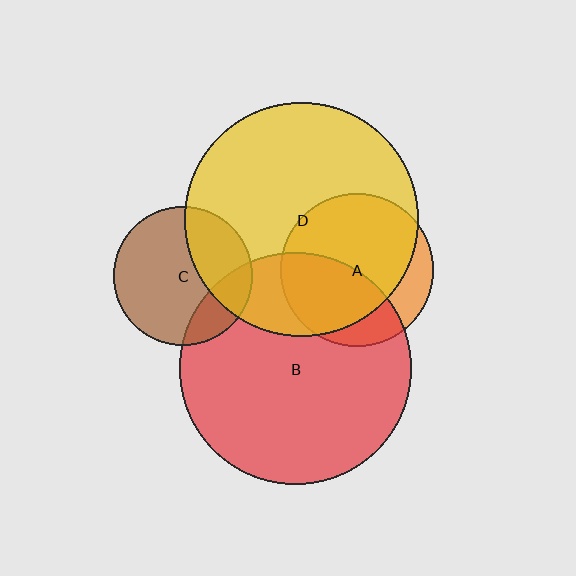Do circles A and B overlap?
Yes.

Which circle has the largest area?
Circle D (yellow).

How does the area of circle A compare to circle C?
Approximately 1.2 times.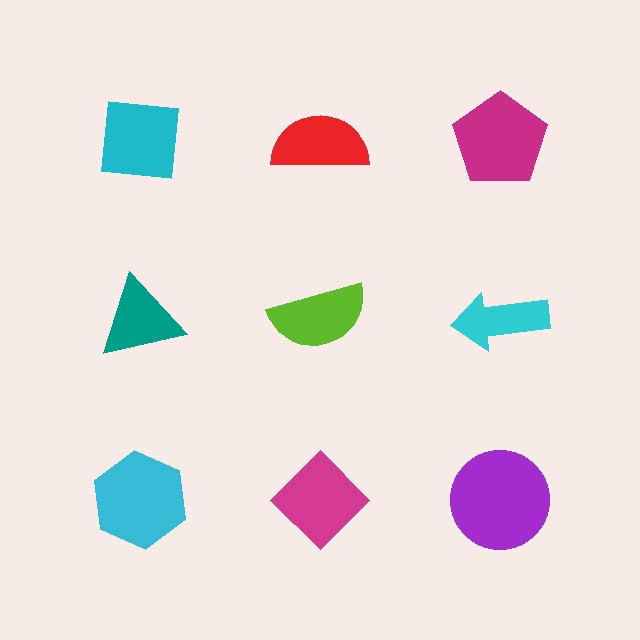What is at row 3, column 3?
A purple circle.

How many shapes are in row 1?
3 shapes.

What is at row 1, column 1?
A cyan square.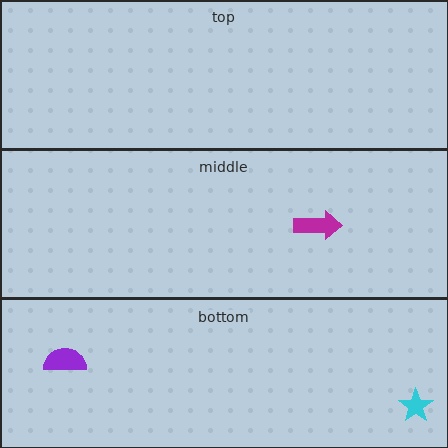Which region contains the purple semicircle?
The bottom region.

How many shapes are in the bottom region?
2.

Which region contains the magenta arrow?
The middle region.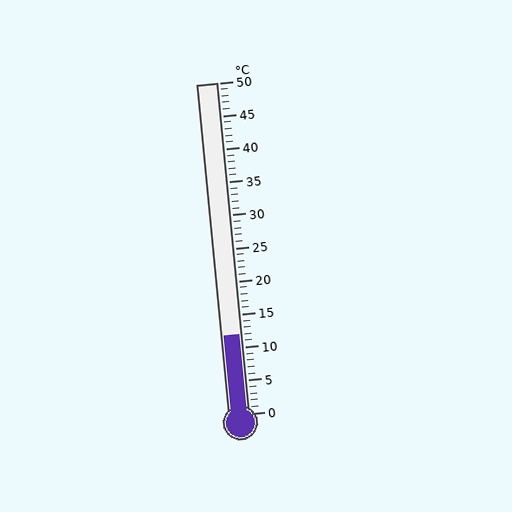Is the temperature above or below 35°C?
The temperature is below 35°C.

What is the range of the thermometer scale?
The thermometer scale ranges from 0°C to 50°C.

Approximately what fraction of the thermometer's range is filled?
The thermometer is filled to approximately 25% of its range.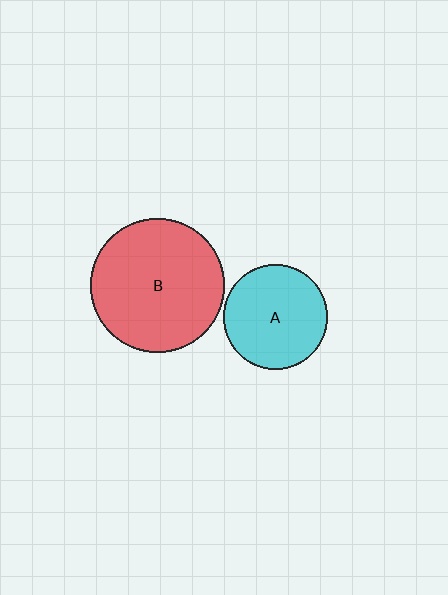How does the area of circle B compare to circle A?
Approximately 1.6 times.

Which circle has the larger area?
Circle B (red).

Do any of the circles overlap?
No, none of the circles overlap.